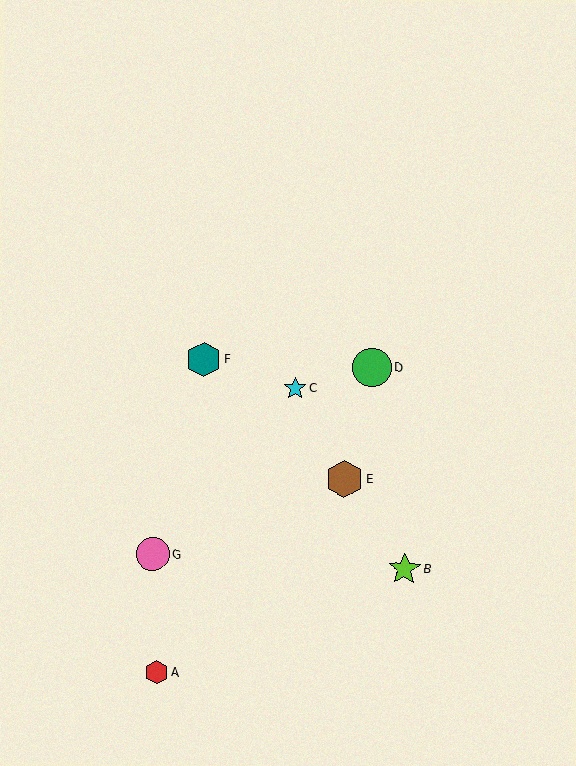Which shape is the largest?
The green circle (labeled D) is the largest.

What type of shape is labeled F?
Shape F is a teal hexagon.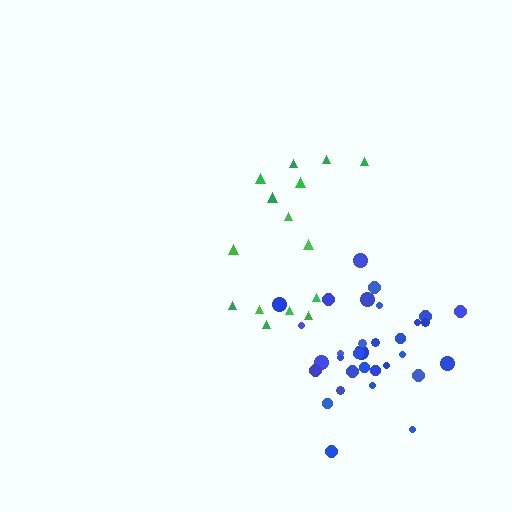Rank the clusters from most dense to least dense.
blue, green.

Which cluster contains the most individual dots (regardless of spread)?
Blue (32).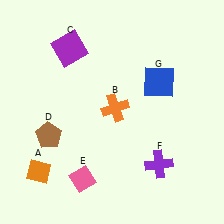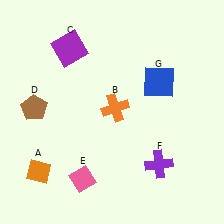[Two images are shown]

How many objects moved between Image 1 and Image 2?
1 object moved between the two images.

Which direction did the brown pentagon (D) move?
The brown pentagon (D) moved up.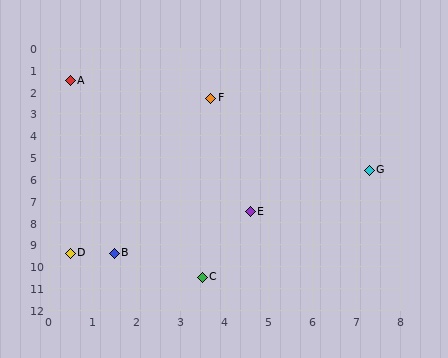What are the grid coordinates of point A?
Point A is at approximately (0.5, 1.5).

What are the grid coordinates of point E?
Point E is at approximately (4.6, 7.5).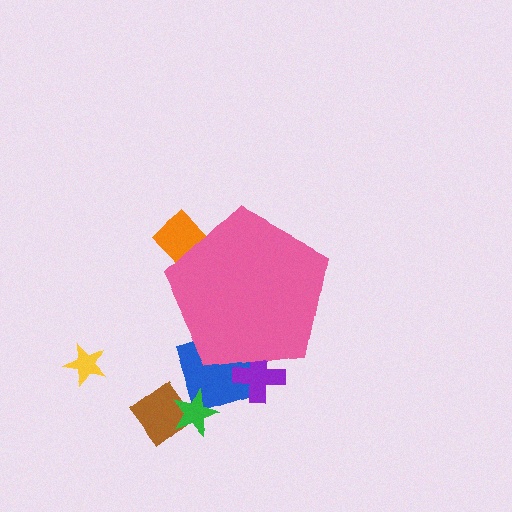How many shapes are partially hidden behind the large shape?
3 shapes are partially hidden.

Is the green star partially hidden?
No, the green star is fully visible.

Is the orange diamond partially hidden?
Yes, the orange diamond is partially hidden behind the pink pentagon.